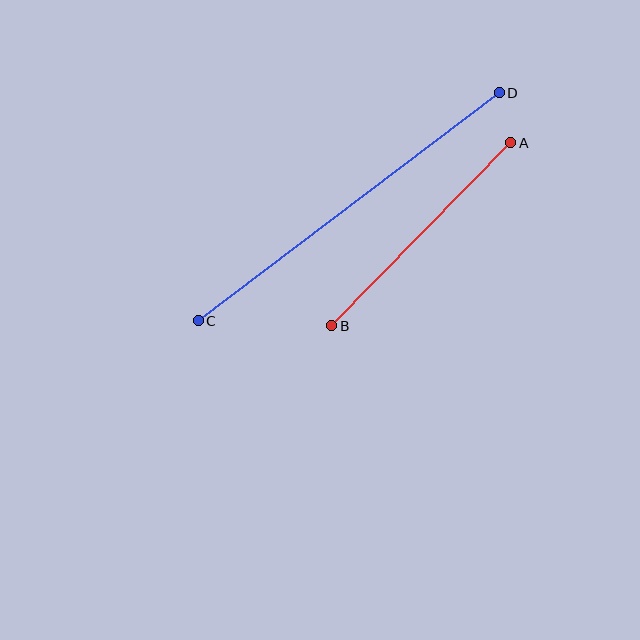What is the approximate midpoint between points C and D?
The midpoint is at approximately (349, 207) pixels.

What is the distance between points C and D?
The distance is approximately 377 pixels.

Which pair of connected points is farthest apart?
Points C and D are farthest apart.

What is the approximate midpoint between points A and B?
The midpoint is at approximately (421, 234) pixels.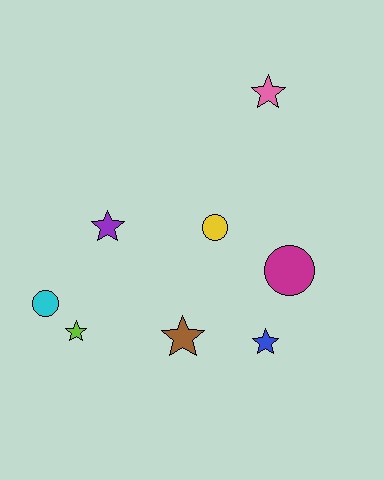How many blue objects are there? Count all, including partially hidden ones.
There is 1 blue object.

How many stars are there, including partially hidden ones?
There are 5 stars.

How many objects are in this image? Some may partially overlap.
There are 8 objects.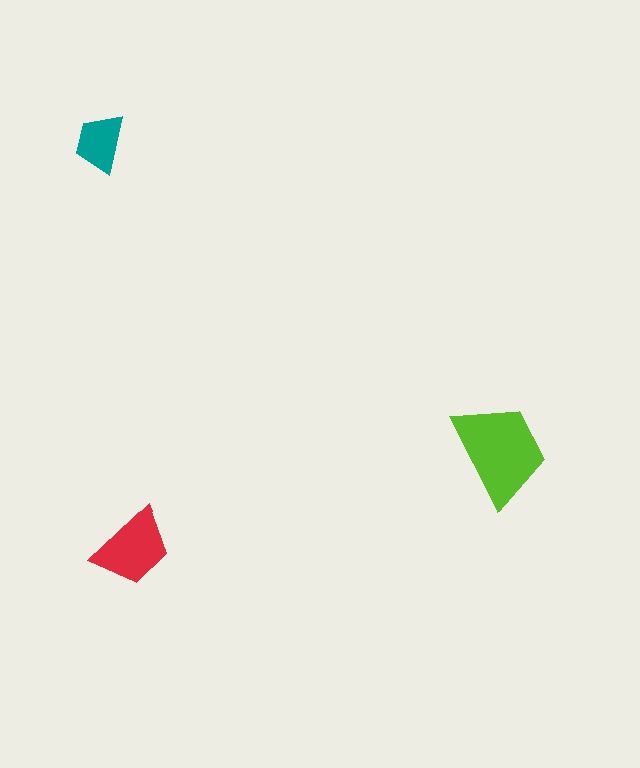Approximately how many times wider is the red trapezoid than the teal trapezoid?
About 1.5 times wider.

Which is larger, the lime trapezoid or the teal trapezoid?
The lime one.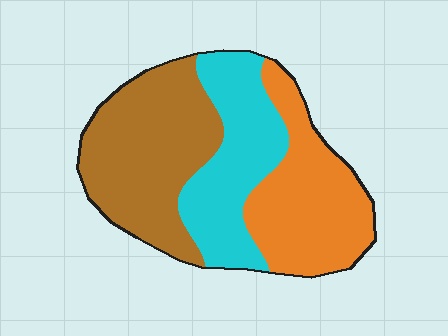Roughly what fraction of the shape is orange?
Orange takes up about one third (1/3) of the shape.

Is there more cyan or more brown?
Brown.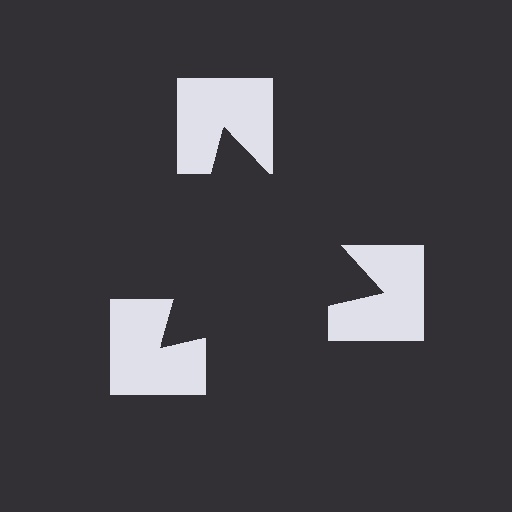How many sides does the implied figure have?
3 sides.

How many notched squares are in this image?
There are 3 — one at each vertex of the illusory triangle.